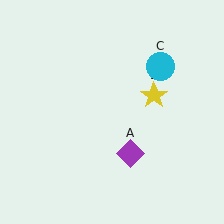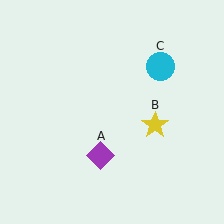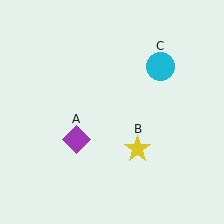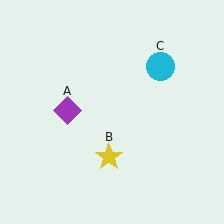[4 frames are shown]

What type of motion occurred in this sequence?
The purple diamond (object A), yellow star (object B) rotated clockwise around the center of the scene.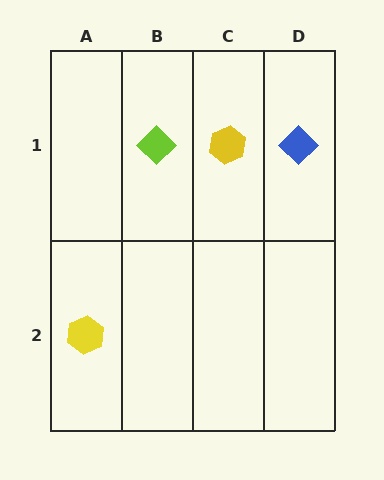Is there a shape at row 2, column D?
No, that cell is empty.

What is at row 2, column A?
A yellow hexagon.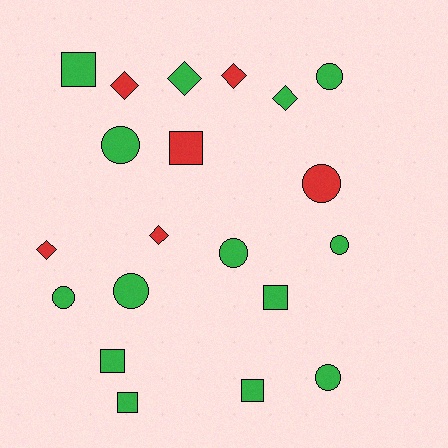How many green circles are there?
There are 7 green circles.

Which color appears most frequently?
Green, with 14 objects.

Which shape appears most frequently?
Circle, with 8 objects.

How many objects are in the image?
There are 20 objects.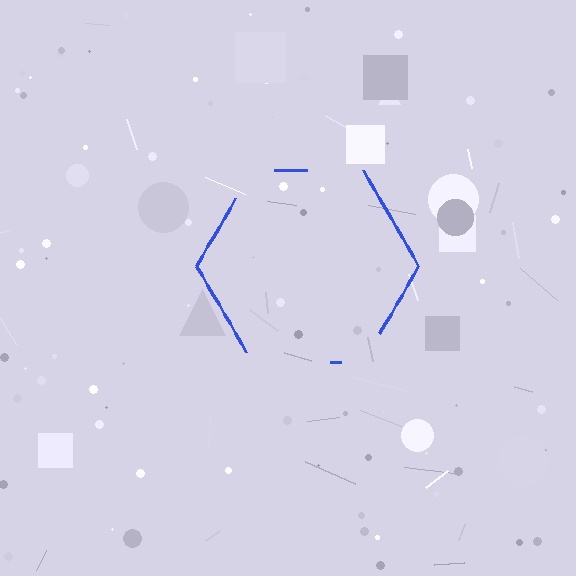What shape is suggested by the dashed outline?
The dashed outline suggests a hexagon.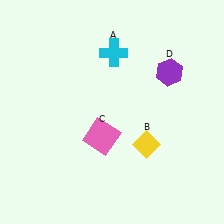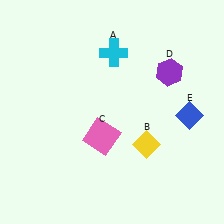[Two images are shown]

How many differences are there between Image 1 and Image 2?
There is 1 difference between the two images.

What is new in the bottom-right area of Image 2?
A blue diamond (E) was added in the bottom-right area of Image 2.